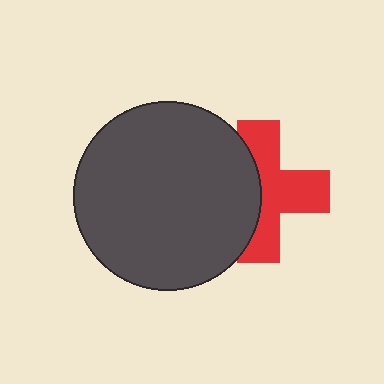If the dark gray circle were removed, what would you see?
You would see the complete red cross.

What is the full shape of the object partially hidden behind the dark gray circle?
The partially hidden object is a red cross.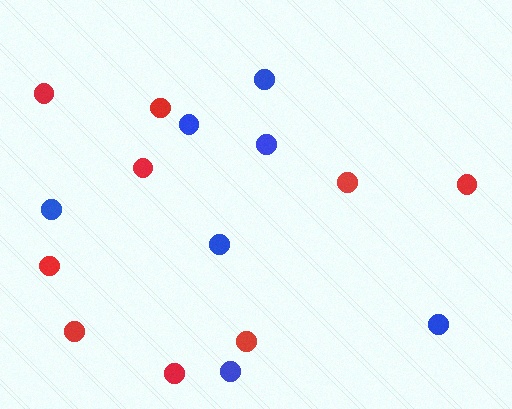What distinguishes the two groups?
There are 2 groups: one group of blue circles (7) and one group of red circles (9).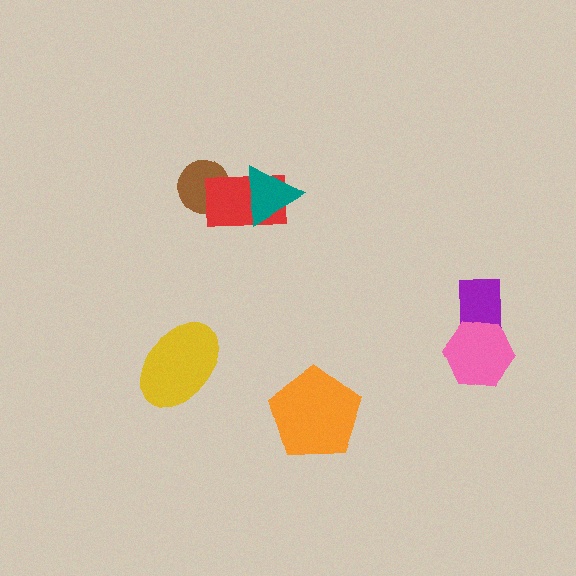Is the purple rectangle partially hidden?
Yes, it is partially covered by another shape.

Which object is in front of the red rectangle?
The teal triangle is in front of the red rectangle.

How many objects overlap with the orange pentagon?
0 objects overlap with the orange pentagon.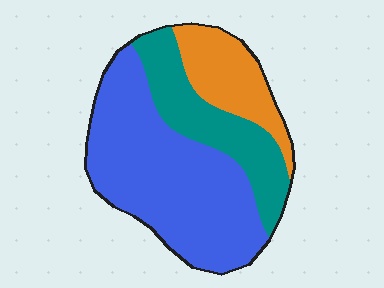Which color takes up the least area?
Orange, at roughly 20%.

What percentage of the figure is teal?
Teal takes up about one quarter (1/4) of the figure.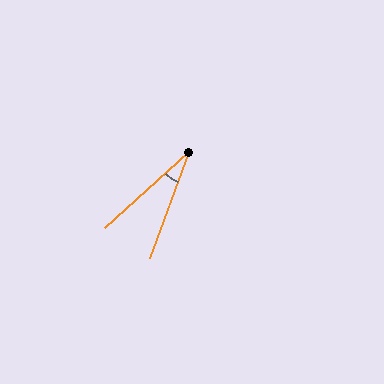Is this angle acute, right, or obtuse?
It is acute.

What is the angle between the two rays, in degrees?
Approximately 27 degrees.